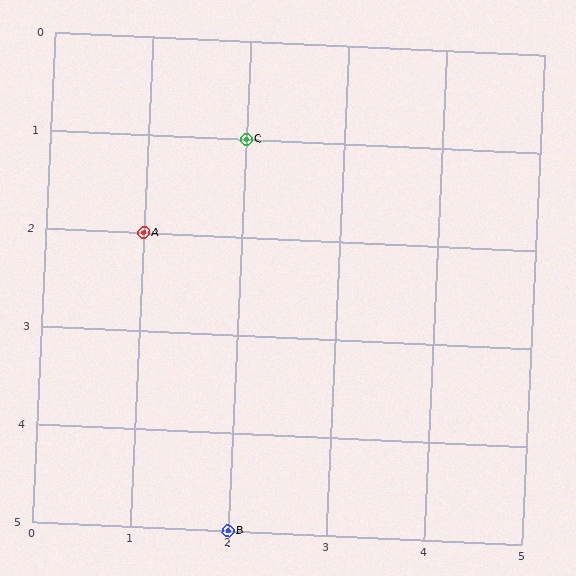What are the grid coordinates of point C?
Point C is at grid coordinates (2, 1).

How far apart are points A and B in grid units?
Points A and B are 1 column and 3 rows apart (about 3.2 grid units diagonally).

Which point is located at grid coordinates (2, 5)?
Point B is at (2, 5).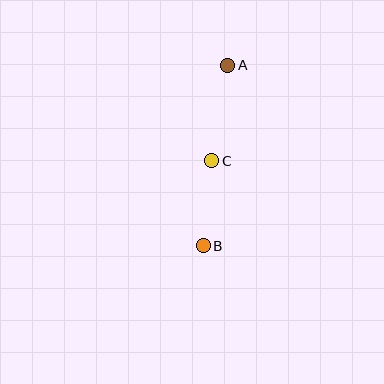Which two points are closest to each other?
Points B and C are closest to each other.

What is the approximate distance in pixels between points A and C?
The distance between A and C is approximately 97 pixels.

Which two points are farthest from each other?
Points A and B are farthest from each other.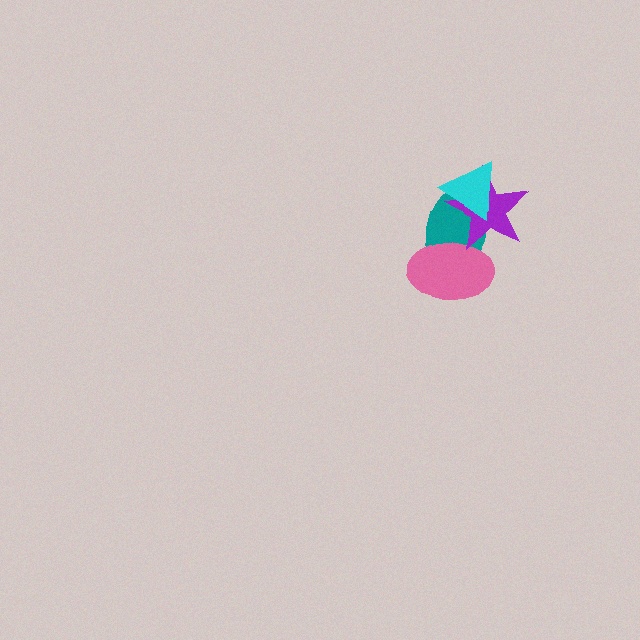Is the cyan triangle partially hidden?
No, no other shape covers it.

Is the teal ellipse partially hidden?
Yes, it is partially covered by another shape.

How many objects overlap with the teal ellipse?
3 objects overlap with the teal ellipse.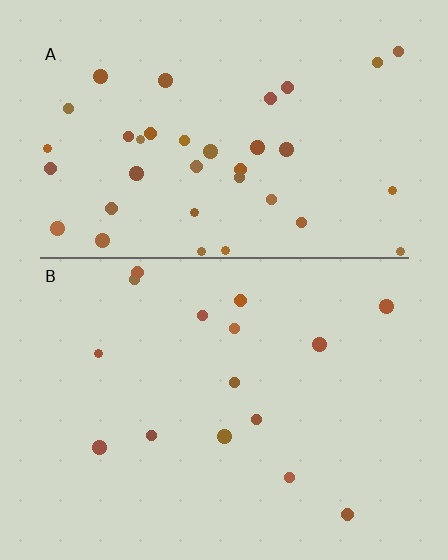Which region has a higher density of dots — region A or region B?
A (the top).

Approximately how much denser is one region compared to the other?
Approximately 2.4× — region A over region B.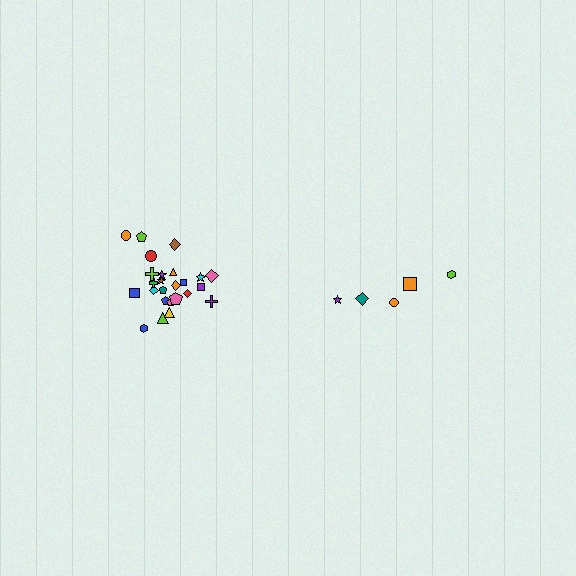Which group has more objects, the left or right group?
The left group.